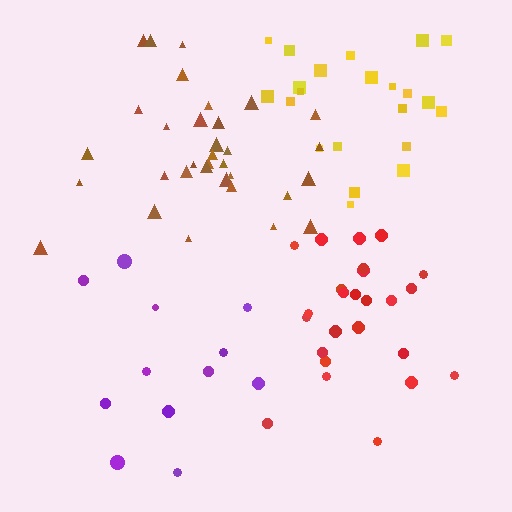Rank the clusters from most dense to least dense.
red, brown, yellow, purple.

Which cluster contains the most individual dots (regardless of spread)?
Brown (33).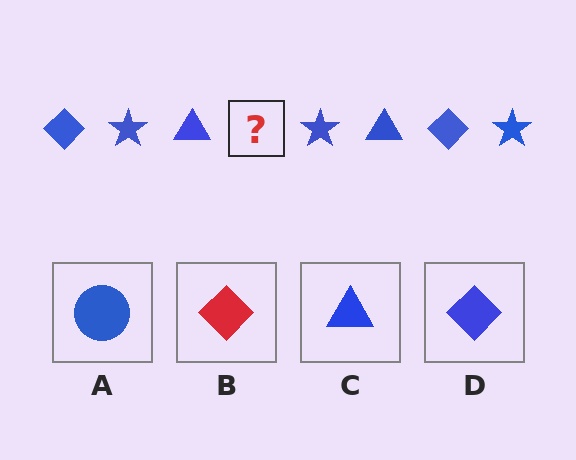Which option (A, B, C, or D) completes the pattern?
D.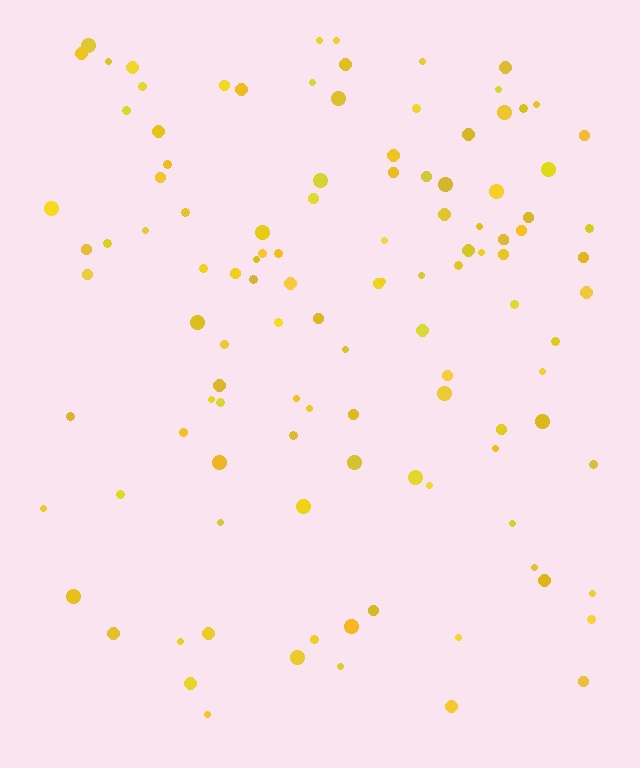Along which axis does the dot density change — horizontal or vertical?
Vertical.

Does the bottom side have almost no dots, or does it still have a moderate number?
Still a moderate number, just noticeably fewer than the top.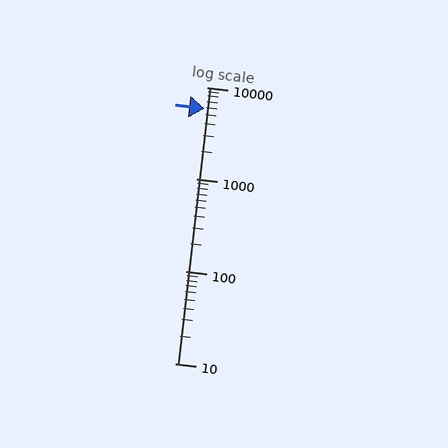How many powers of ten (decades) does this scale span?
The scale spans 3 decades, from 10 to 10000.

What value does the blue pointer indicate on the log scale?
The pointer indicates approximately 5900.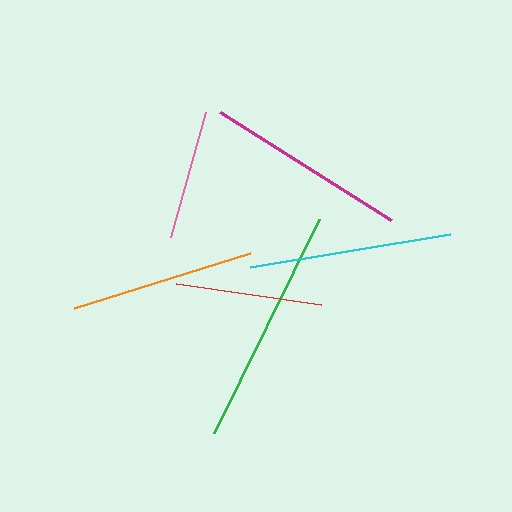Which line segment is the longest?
The green line is the longest at approximately 238 pixels.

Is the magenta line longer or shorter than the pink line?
The magenta line is longer than the pink line.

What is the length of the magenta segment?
The magenta segment is approximately 202 pixels long.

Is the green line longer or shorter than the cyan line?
The green line is longer than the cyan line.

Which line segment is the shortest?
The pink line is the shortest at approximately 129 pixels.